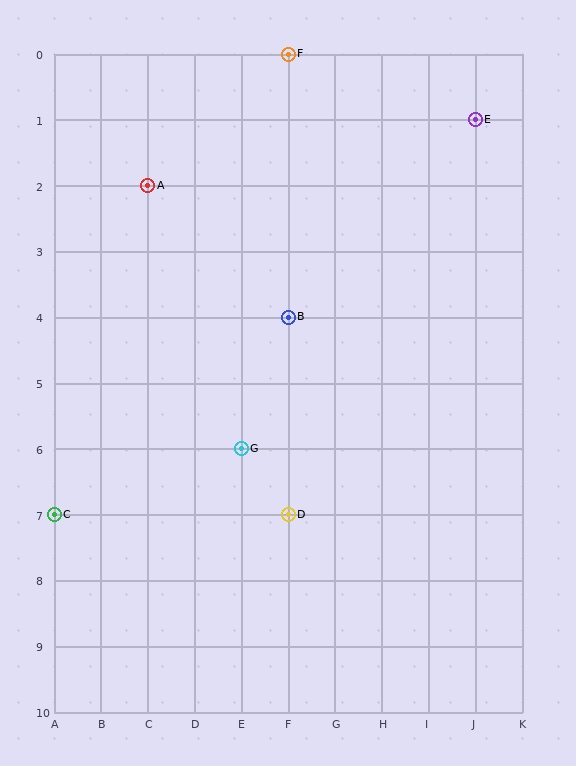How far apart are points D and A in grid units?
Points D and A are 3 columns and 5 rows apart (about 5.8 grid units diagonally).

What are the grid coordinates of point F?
Point F is at grid coordinates (F, 0).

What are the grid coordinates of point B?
Point B is at grid coordinates (F, 4).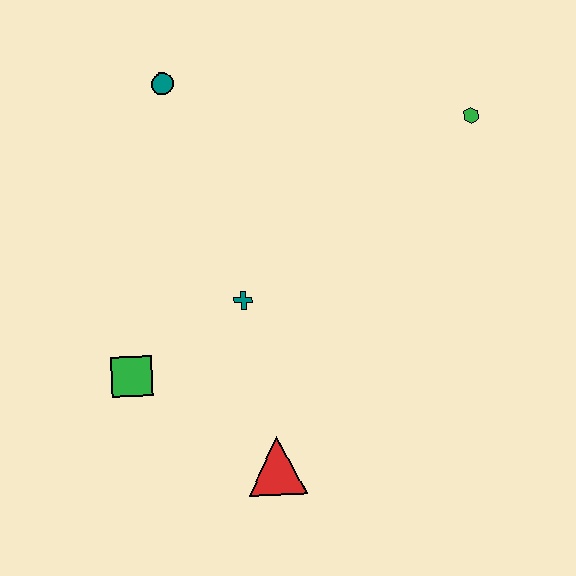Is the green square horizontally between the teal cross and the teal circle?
No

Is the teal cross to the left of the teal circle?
No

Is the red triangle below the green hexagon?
Yes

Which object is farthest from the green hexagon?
The green square is farthest from the green hexagon.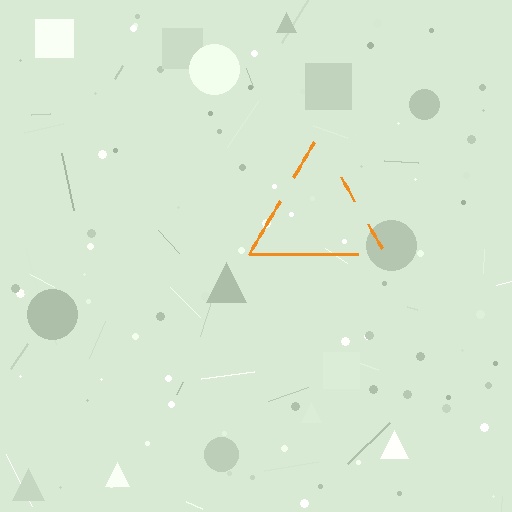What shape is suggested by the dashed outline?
The dashed outline suggests a triangle.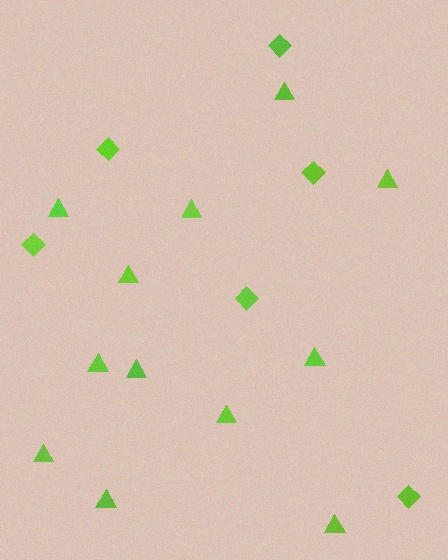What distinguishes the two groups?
There are 2 groups: one group of diamonds (6) and one group of triangles (12).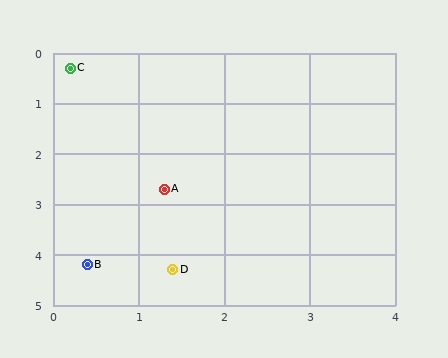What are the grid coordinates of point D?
Point D is at approximately (1.4, 4.3).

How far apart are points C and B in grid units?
Points C and B are about 3.9 grid units apart.